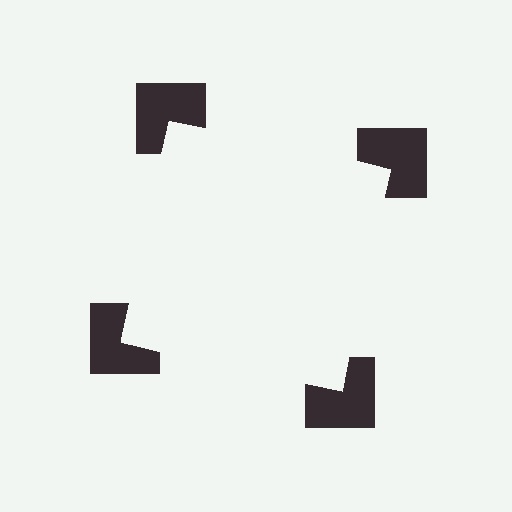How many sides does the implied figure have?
4 sides.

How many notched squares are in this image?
There are 4 — one at each vertex of the illusory square.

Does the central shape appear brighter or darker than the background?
It typically appears slightly brighter than the background, even though no actual brightness change is drawn.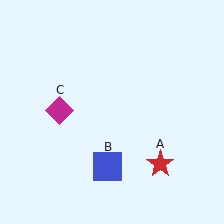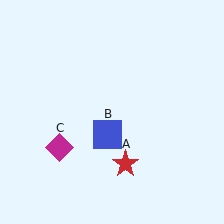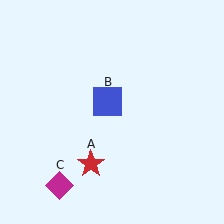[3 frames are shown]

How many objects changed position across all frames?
3 objects changed position: red star (object A), blue square (object B), magenta diamond (object C).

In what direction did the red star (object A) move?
The red star (object A) moved left.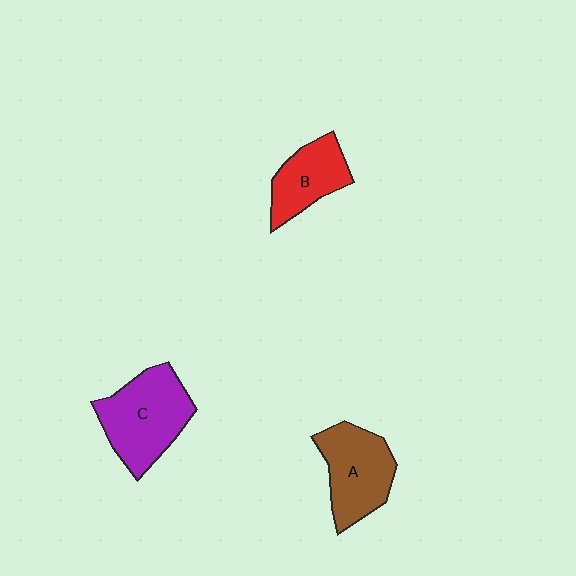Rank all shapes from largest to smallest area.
From largest to smallest: C (purple), A (brown), B (red).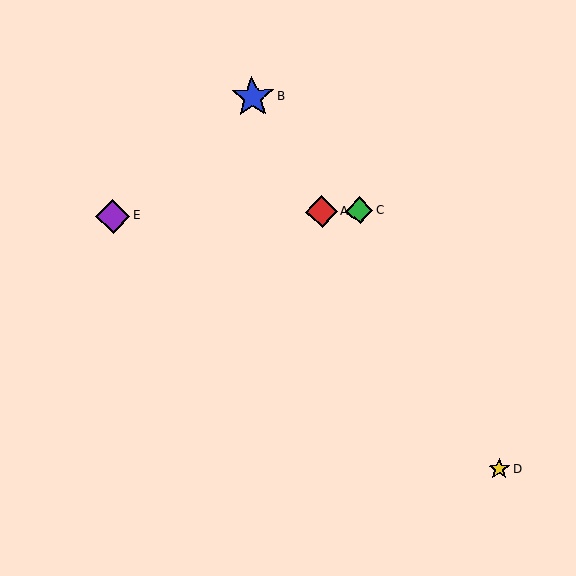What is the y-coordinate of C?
Object C is at y≈211.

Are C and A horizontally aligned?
Yes, both are at y≈211.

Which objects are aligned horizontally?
Objects A, C, E are aligned horizontally.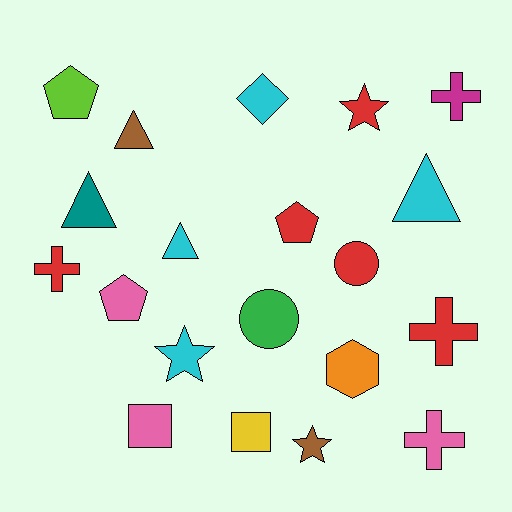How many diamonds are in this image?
There is 1 diamond.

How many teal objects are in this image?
There is 1 teal object.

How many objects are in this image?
There are 20 objects.